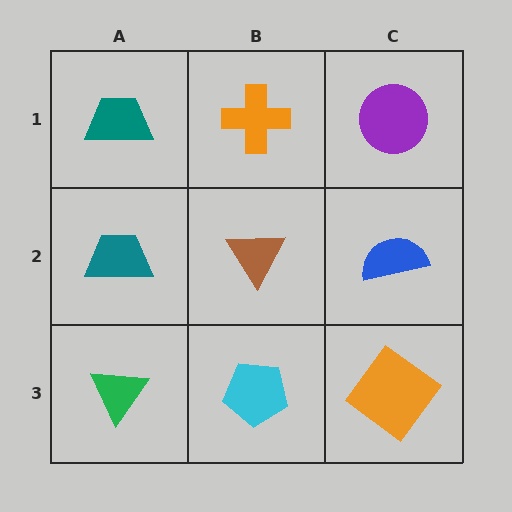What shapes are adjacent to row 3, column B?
A brown triangle (row 2, column B), a green triangle (row 3, column A), an orange diamond (row 3, column C).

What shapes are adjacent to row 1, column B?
A brown triangle (row 2, column B), a teal trapezoid (row 1, column A), a purple circle (row 1, column C).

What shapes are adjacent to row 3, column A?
A teal trapezoid (row 2, column A), a cyan pentagon (row 3, column B).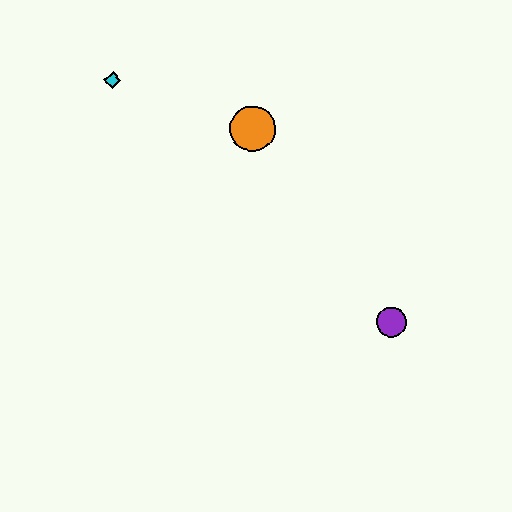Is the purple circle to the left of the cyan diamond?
No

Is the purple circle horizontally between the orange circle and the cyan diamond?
No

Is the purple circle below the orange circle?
Yes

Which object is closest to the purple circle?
The orange circle is closest to the purple circle.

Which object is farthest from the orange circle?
The purple circle is farthest from the orange circle.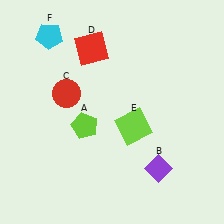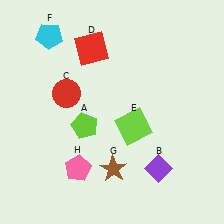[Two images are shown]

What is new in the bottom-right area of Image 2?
A brown star (G) was added in the bottom-right area of Image 2.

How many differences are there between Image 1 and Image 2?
There are 2 differences between the two images.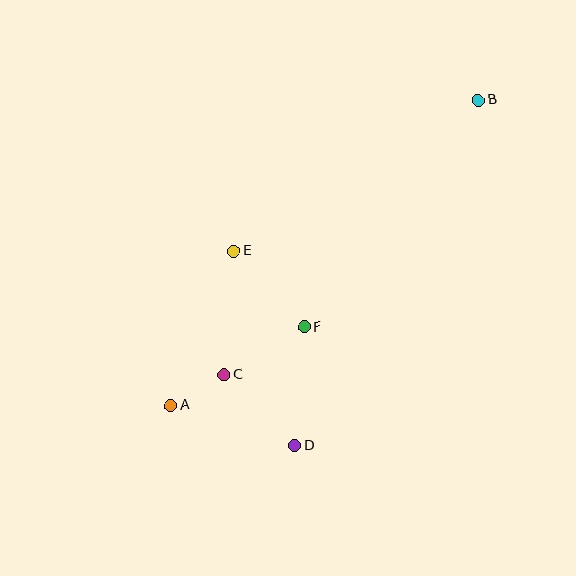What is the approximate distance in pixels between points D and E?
The distance between D and E is approximately 204 pixels.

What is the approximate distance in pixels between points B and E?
The distance between B and E is approximately 287 pixels.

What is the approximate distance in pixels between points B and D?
The distance between B and D is approximately 391 pixels.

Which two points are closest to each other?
Points A and C are closest to each other.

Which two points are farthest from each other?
Points A and B are farthest from each other.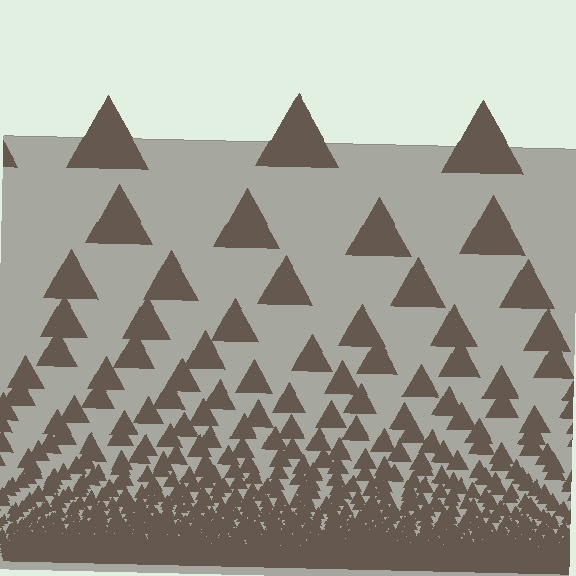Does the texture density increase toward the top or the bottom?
Density increases toward the bottom.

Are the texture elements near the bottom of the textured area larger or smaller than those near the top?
Smaller. The gradient is inverted — elements near the bottom are smaller and denser.